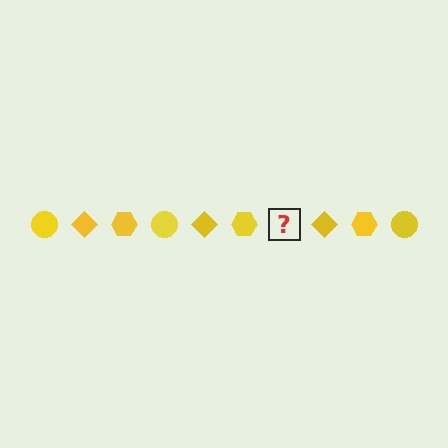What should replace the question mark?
The question mark should be replaced with a yellow circle.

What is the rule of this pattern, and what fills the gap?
The rule is that the pattern cycles through circle, diamond, hexagon shapes in yellow. The gap should be filled with a yellow circle.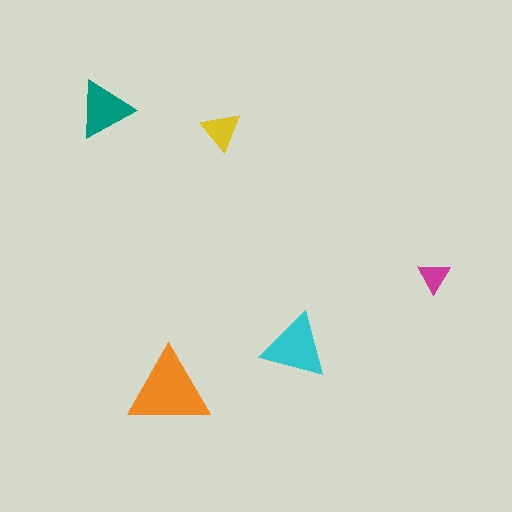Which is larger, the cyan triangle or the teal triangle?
The cyan one.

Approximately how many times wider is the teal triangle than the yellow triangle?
About 1.5 times wider.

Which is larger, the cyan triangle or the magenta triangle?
The cyan one.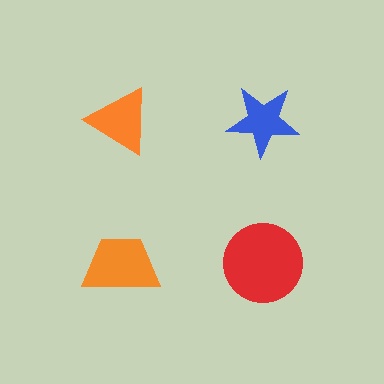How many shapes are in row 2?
2 shapes.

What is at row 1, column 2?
A blue star.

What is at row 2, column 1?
An orange trapezoid.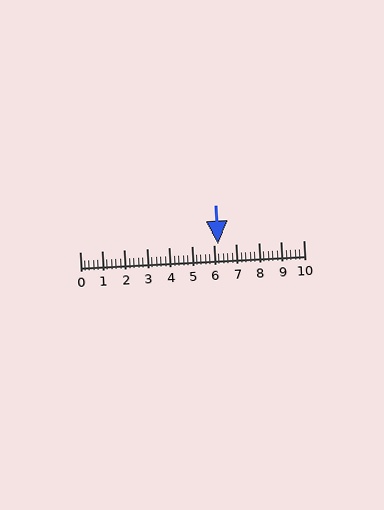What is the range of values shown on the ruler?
The ruler shows values from 0 to 10.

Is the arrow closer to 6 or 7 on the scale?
The arrow is closer to 6.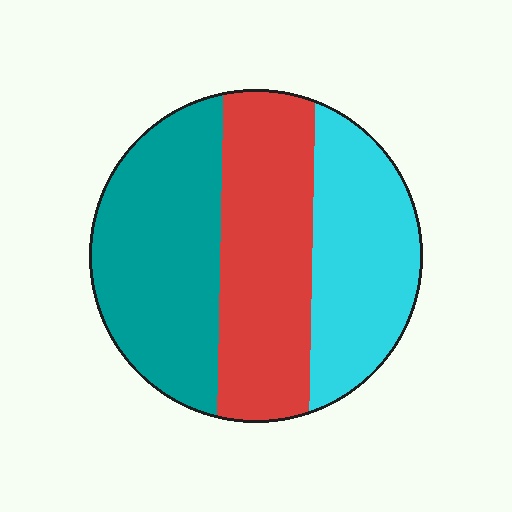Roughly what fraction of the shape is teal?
Teal takes up about three eighths (3/8) of the shape.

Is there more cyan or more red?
Red.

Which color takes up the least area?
Cyan, at roughly 30%.